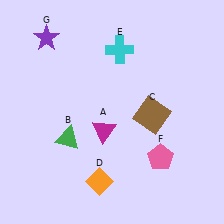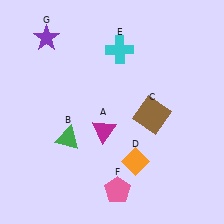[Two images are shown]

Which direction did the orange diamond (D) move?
The orange diamond (D) moved right.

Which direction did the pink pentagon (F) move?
The pink pentagon (F) moved left.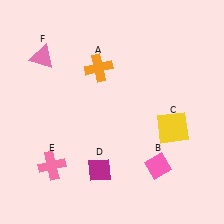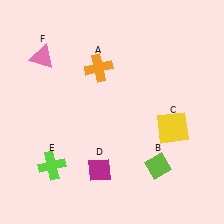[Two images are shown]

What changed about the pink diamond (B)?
In Image 1, B is pink. In Image 2, it changed to lime.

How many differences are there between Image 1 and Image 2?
There are 2 differences between the two images.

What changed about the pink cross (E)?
In Image 1, E is pink. In Image 2, it changed to lime.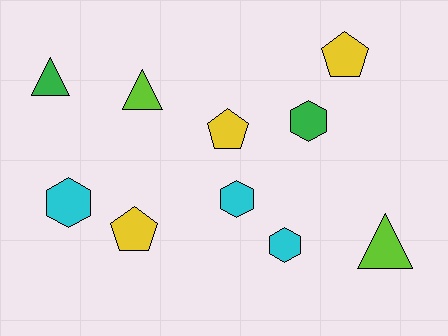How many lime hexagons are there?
There are no lime hexagons.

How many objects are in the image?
There are 10 objects.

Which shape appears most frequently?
Hexagon, with 4 objects.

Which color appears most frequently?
Yellow, with 3 objects.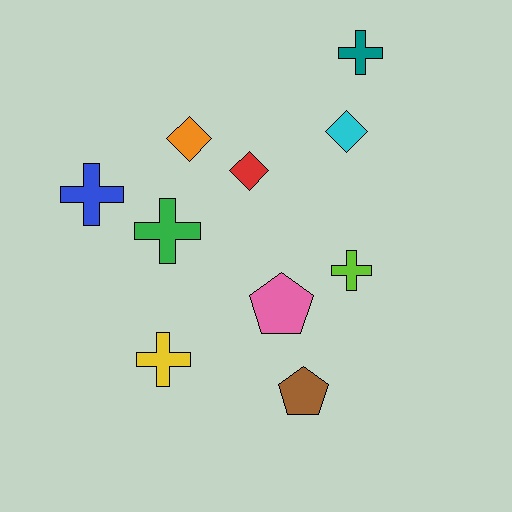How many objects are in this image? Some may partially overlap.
There are 10 objects.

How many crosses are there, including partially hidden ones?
There are 5 crosses.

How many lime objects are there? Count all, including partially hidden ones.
There is 1 lime object.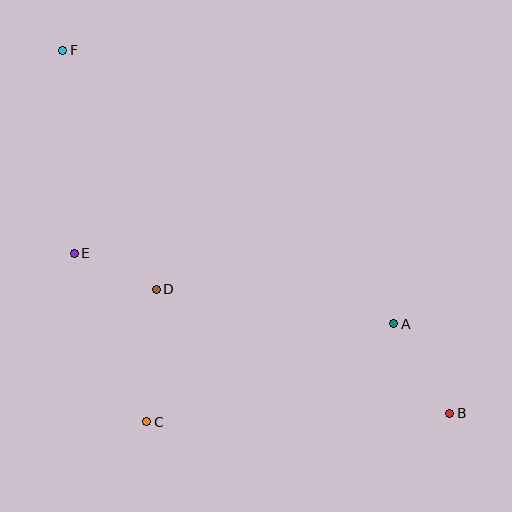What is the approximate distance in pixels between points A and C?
The distance between A and C is approximately 266 pixels.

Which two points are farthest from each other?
Points B and F are farthest from each other.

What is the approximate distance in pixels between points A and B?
The distance between A and B is approximately 106 pixels.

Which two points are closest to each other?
Points D and E are closest to each other.